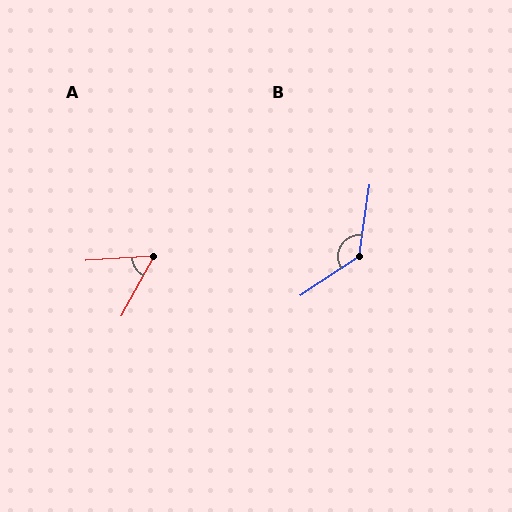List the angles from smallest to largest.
A (58°), B (132°).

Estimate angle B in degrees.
Approximately 132 degrees.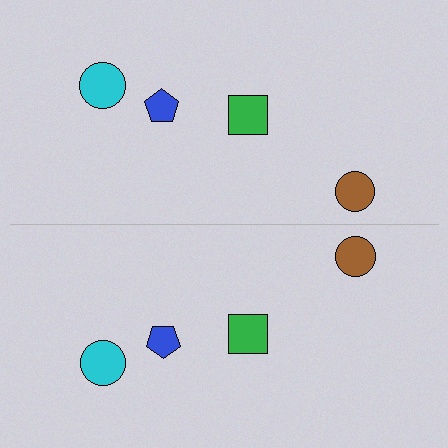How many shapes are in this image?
There are 8 shapes in this image.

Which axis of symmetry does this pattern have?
The pattern has a horizontal axis of symmetry running through the center of the image.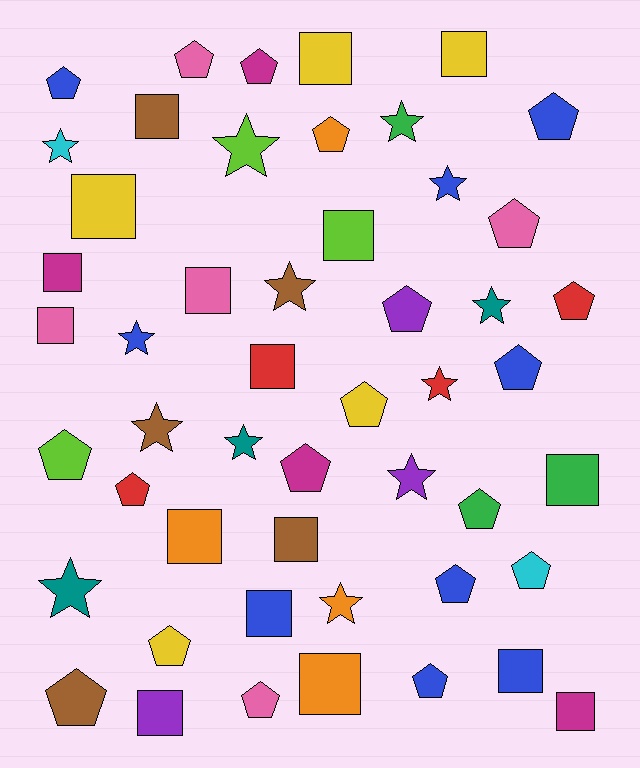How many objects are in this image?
There are 50 objects.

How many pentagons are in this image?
There are 20 pentagons.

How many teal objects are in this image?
There are 3 teal objects.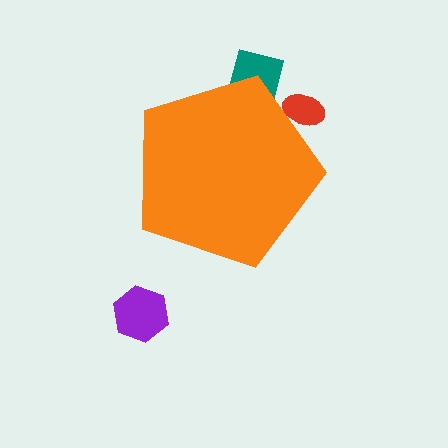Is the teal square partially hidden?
Yes, the teal square is partially hidden behind the orange pentagon.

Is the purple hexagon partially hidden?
No, the purple hexagon is fully visible.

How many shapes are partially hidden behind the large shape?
2 shapes are partially hidden.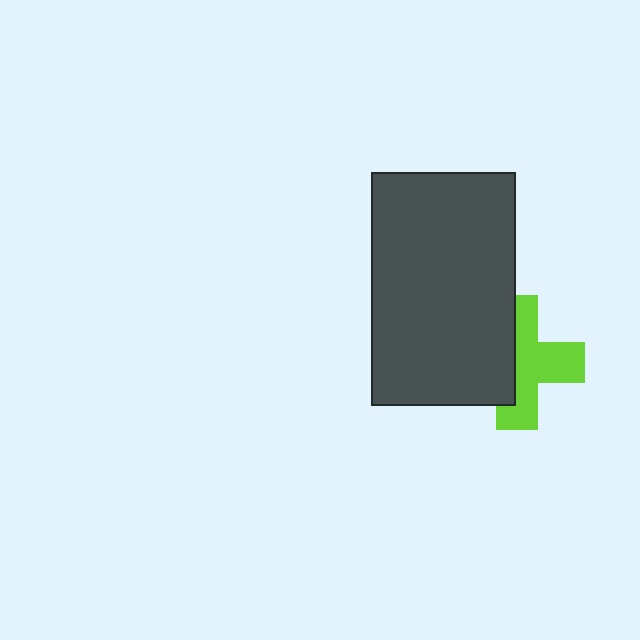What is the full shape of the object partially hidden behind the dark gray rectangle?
The partially hidden object is a lime cross.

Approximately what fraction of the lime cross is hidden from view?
Roughly 43% of the lime cross is hidden behind the dark gray rectangle.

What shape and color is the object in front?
The object in front is a dark gray rectangle.